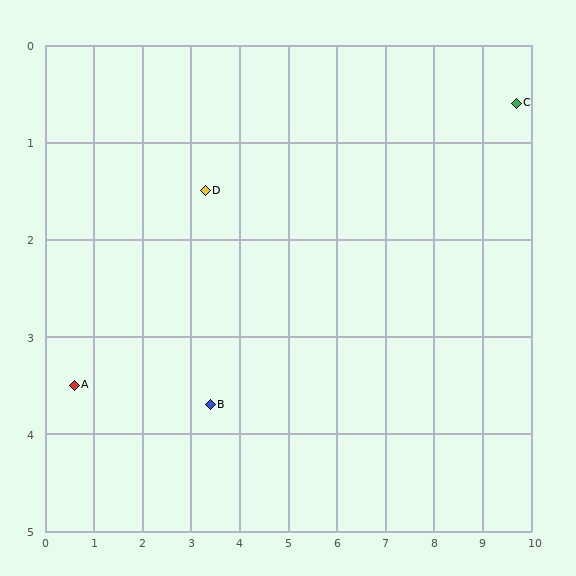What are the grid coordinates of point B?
Point B is at approximately (3.4, 3.7).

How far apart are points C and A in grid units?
Points C and A are about 9.6 grid units apart.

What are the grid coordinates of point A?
Point A is at approximately (0.6, 3.5).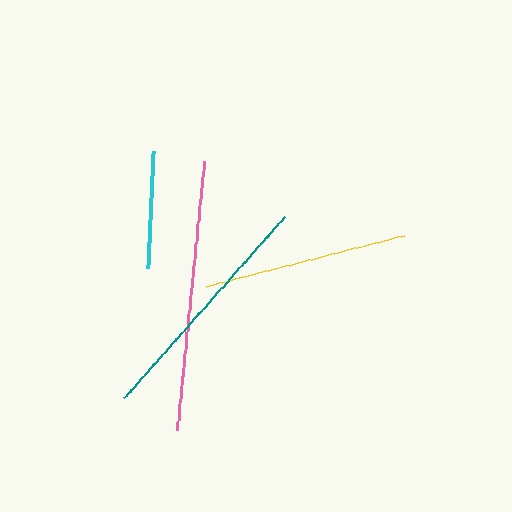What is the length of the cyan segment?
The cyan segment is approximately 117 pixels long.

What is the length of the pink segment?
The pink segment is approximately 271 pixels long.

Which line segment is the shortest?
The cyan line is the shortest at approximately 117 pixels.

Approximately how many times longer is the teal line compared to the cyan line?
The teal line is approximately 2.1 times the length of the cyan line.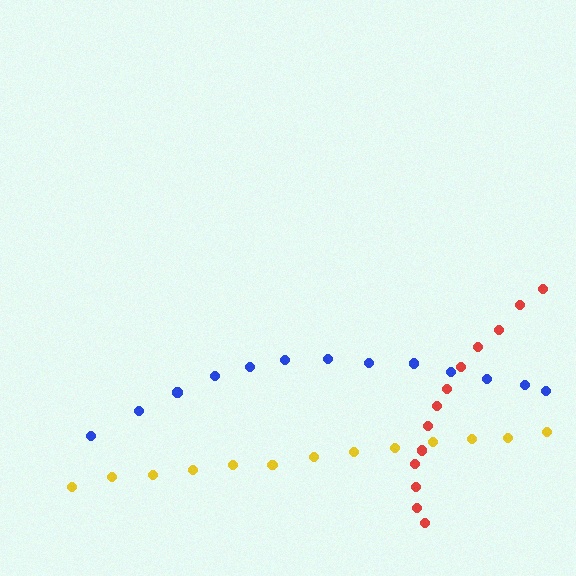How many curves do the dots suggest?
There are 3 distinct paths.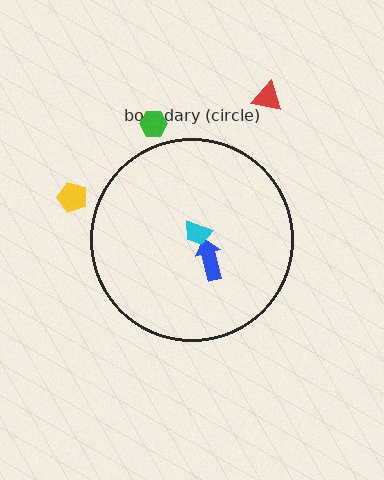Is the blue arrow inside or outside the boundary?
Inside.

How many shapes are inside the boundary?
2 inside, 3 outside.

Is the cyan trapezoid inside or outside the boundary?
Inside.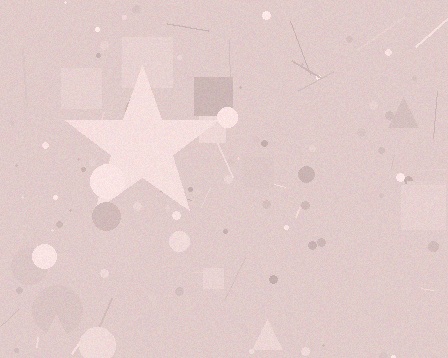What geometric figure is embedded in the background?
A star is embedded in the background.